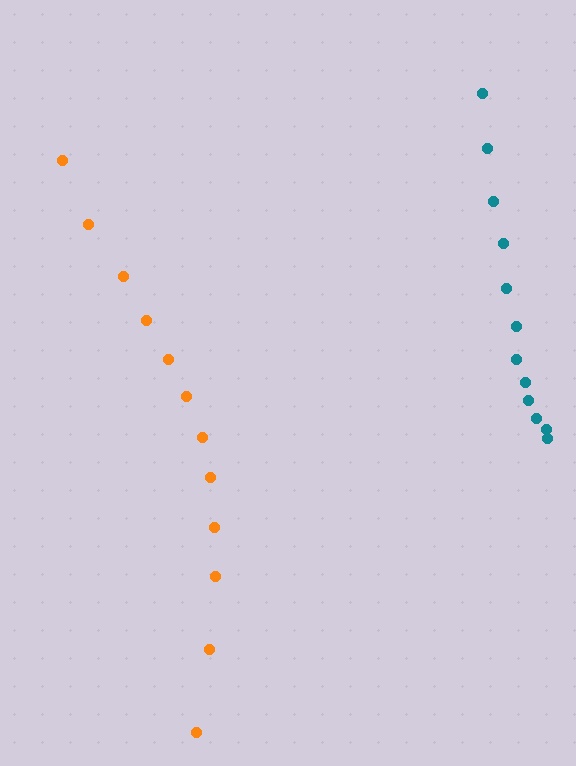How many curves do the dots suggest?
There are 2 distinct paths.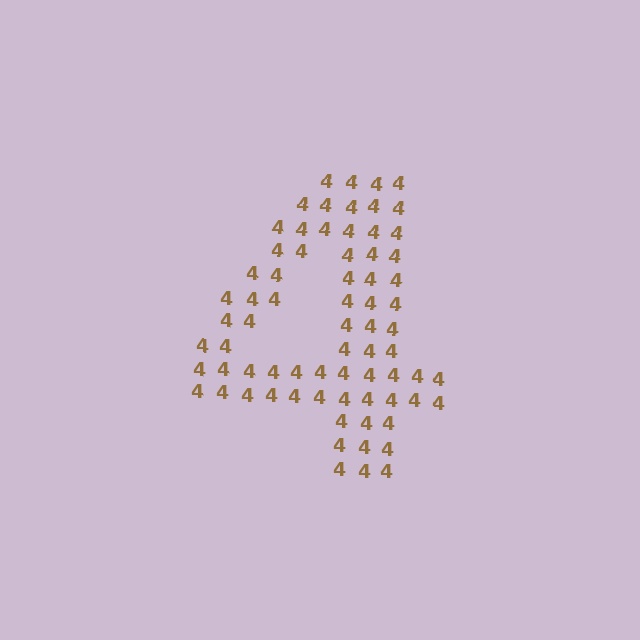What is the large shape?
The large shape is the digit 4.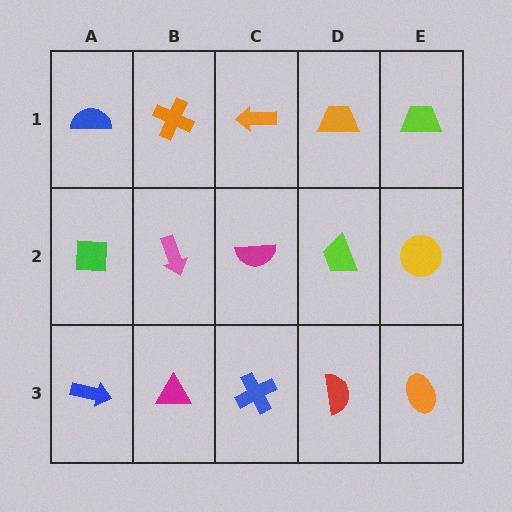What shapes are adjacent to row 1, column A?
A green square (row 2, column A), an orange cross (row 1, column B).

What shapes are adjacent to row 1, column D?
A lime trapezoid (row 2, column D), an orange arrow (row 1, column C), a lime trapezoid (row 1, column E).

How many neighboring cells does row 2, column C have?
4.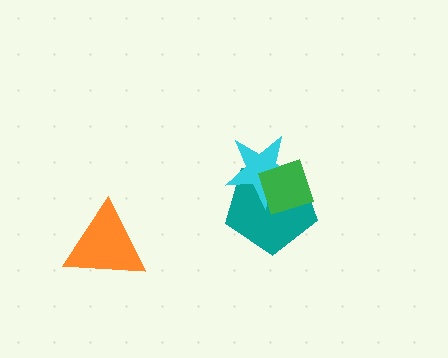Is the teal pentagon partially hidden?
Yes, it is partially covered by another shape.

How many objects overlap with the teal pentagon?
2 objects overlap with the teal pentagon.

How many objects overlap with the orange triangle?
0 objects overlap with the orange triangle.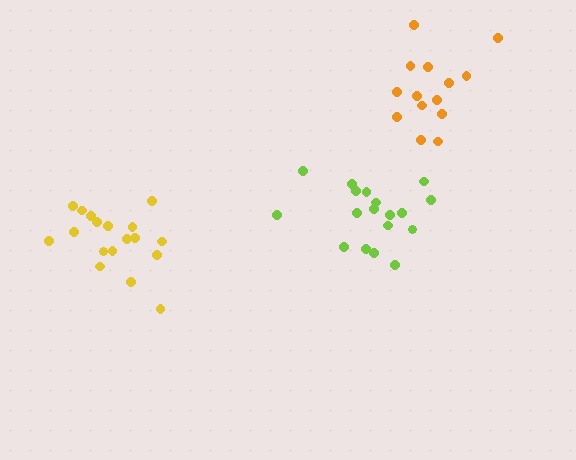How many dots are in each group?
Group 1: 18 dots, Group 2: 18 dots, Group 3: 14 dots (50 total).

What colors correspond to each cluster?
The clusters are colored: lime, yellow, orange.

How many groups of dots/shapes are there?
There are 3 groups.